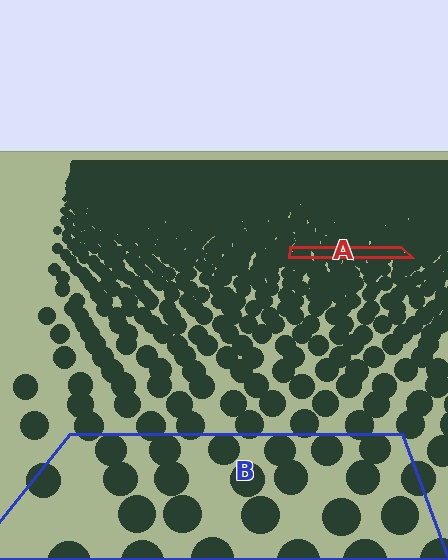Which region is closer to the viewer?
Region B is closer. The texture elements there are larger and more spread out.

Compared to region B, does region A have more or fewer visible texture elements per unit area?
Region A has more texture elements per unit area — they are packed more densely because it is farther away.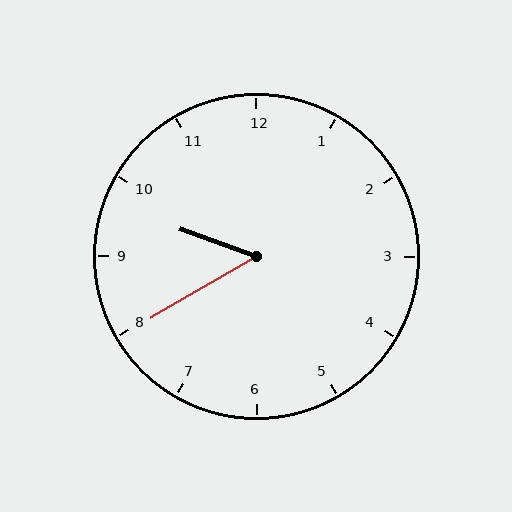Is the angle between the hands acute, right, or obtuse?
It is acute.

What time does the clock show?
9:40.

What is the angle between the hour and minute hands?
Approximately 50 degrees.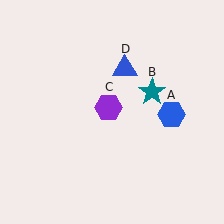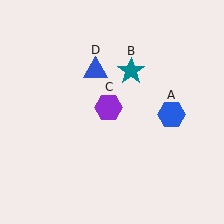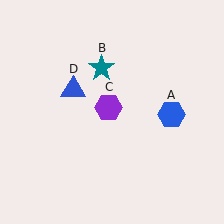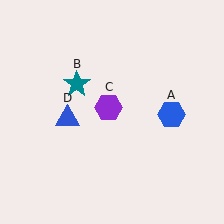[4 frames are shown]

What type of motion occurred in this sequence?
The teal star (object B), blue triangle (object D) rotated counterclockwise around the center of the scene.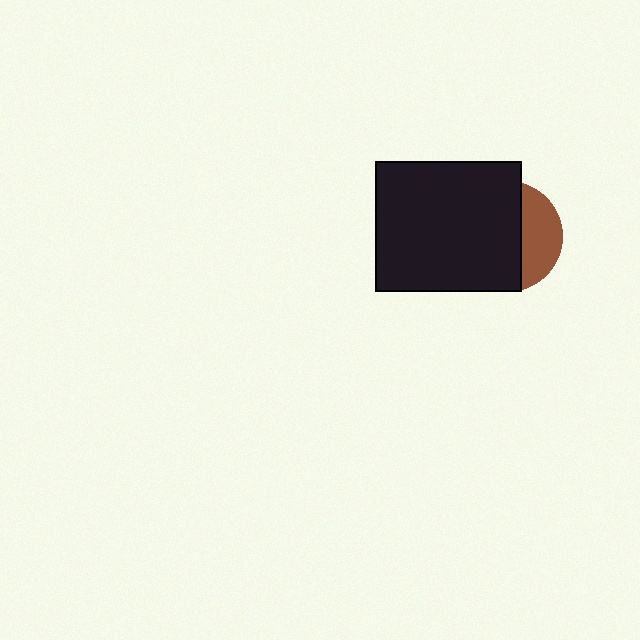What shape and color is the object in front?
The object in front is a black rectangle.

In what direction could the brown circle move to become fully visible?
The brown circle could move right. That would shift it out from behind the black rectangle entirely.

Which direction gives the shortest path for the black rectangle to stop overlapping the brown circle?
Moving left gives the shortest separation.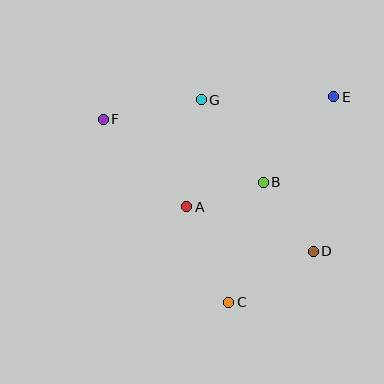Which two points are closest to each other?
Points A and B are closest to each other.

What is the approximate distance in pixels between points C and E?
The distance between C and E is approximately 231 pixels.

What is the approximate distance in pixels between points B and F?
The distance between B and F is approximately 172 pixels.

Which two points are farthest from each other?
Points D and F are farthest from each other.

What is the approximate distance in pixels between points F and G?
The distance between F and G is approximately 100 pixels.